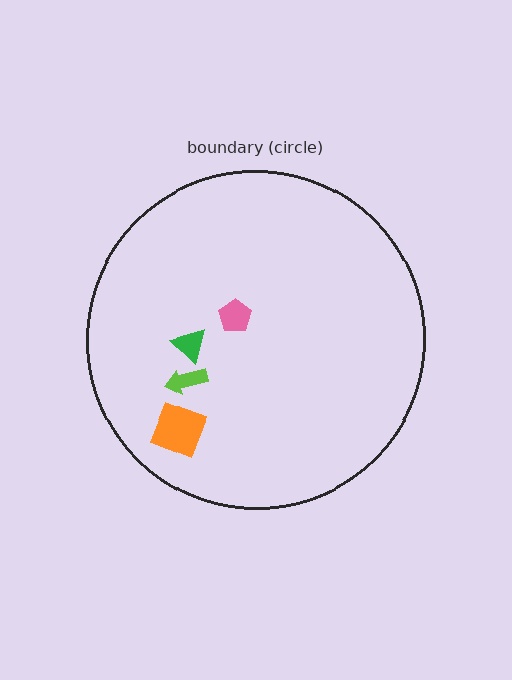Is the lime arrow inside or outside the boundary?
Inside.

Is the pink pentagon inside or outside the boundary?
Inside.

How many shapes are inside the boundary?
4 inside, 0 outside.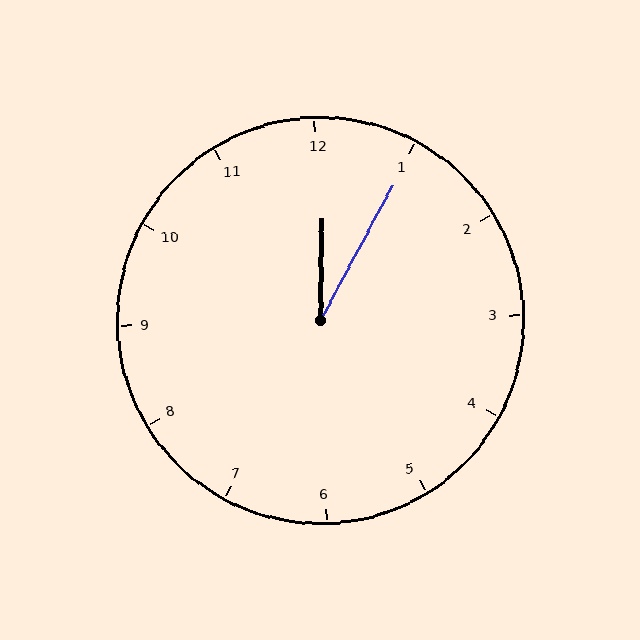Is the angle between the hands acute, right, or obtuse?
It is acute.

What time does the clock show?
12:05.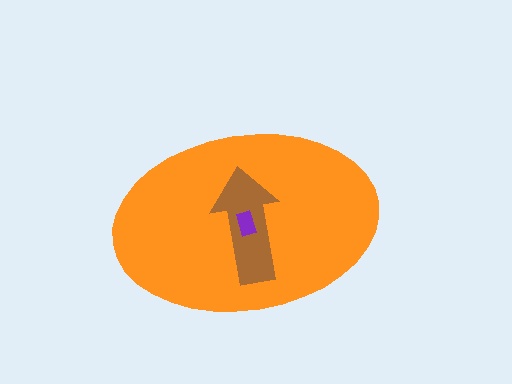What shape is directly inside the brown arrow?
The purple rectangle.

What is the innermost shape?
The purple rectangle.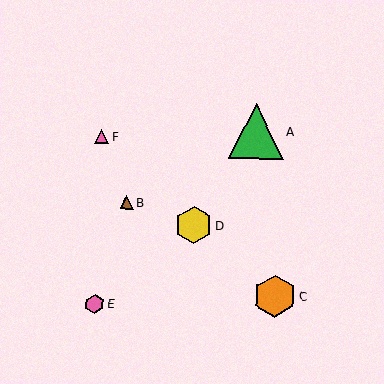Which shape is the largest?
The green triangle (labeled A) is the largest.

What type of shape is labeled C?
Shape C is an orange hexagon.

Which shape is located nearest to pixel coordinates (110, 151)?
The pink triangle (labeled F) at (102, 137) is nearest to that location.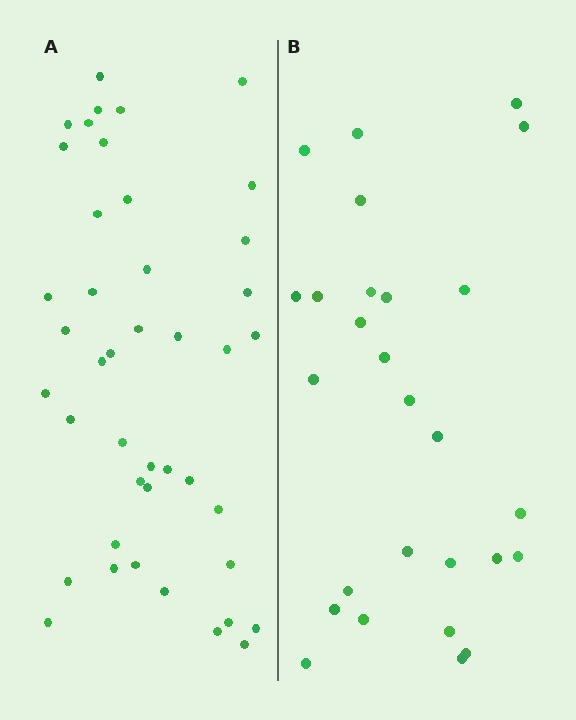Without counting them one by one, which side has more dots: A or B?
Region A (the left region) has more dots.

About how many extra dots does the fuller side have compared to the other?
Region A has approximately 15 more dots than region B.